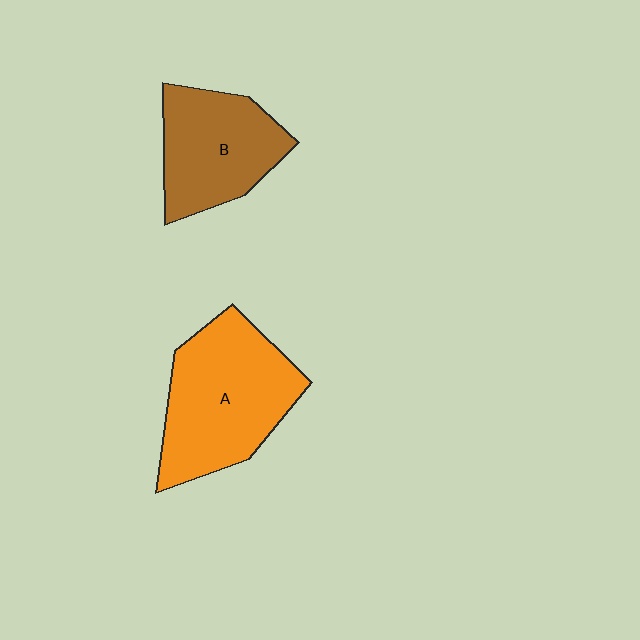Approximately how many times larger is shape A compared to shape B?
Approximately 1.3 times.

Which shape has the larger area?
Shape A (orange).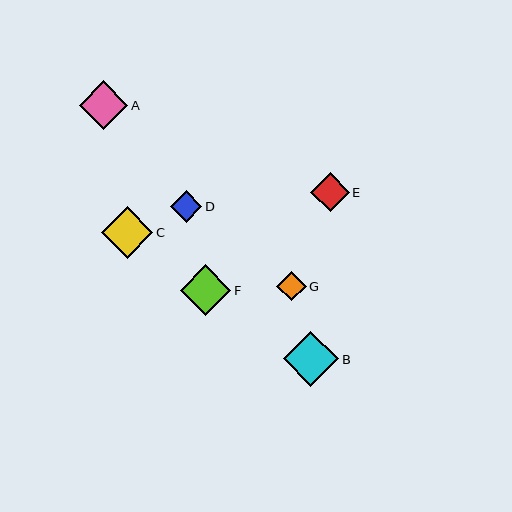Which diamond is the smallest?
Diamond G is the smallest with a size of approximately 29 pixels.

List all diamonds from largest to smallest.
From largest to smallest: B, C, F, A, E, D, G.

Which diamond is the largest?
Diamond B is the largest with a size of approximately 55 pixels.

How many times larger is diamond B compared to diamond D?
Diamond B is approximately 1.8 times the size of diamond D.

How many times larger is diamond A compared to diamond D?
Diamond A is approximately 1.6 times the size of diamond D.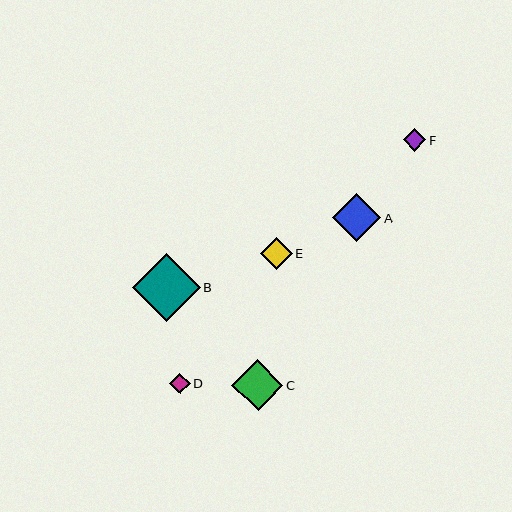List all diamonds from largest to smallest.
From largest to smallest: B, C, A, E, F, D.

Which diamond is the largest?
Diamond B is the largest with a size of approximately 68 pixels.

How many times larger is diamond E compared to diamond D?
Diamond E is approximately 1.6 times the size of diamond D.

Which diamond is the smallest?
Diamond D is the smallest with a size of approximately 21 pixels.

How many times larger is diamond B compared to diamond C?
Diamond B is approximately 1.3 times the size of diamond C.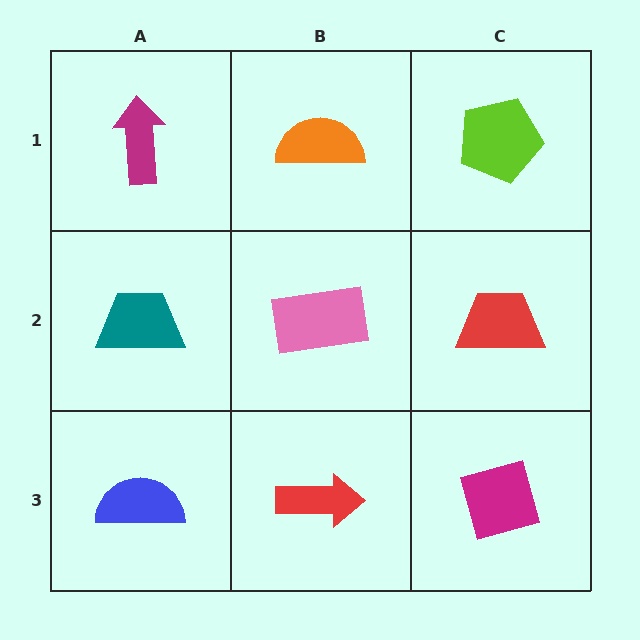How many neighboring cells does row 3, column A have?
2.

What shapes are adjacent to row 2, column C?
A lime pentagon (row 1, column C), a magenta diamond (row 3, column C), a pink rectangle (row 2, column B).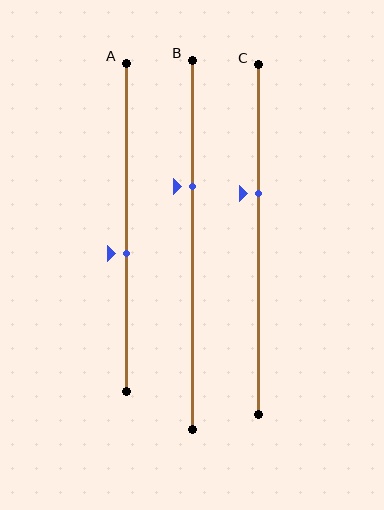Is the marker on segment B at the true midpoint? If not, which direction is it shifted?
No, the marker on segment B is shifted upward by about 16% of the segment length.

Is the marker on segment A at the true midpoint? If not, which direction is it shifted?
No, the marker on segment A is shifted downward by about 8% of the segment length.